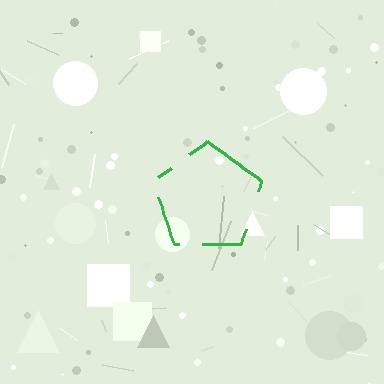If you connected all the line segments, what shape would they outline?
They would outline a pentagon.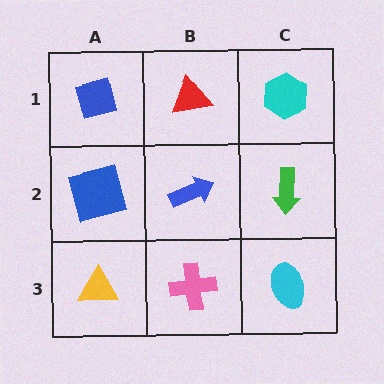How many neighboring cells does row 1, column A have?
2.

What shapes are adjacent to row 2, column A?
A blue diamond (row 1, column A), a yellow triangle (row 3, column A), a blue arrow (row 2, column B).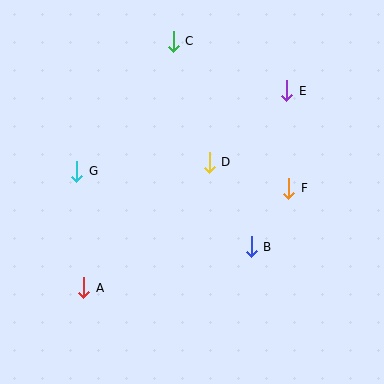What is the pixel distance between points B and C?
The distance between B and C is 220 pixels.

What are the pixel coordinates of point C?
Point C is at (173, 41).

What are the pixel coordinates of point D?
Point D is at (209, 162).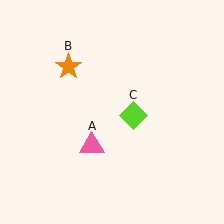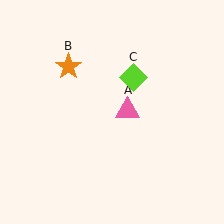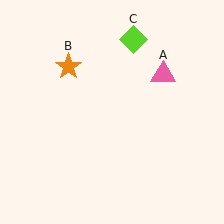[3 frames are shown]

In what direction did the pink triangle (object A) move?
The pink triangle (object A) moved up and to the right.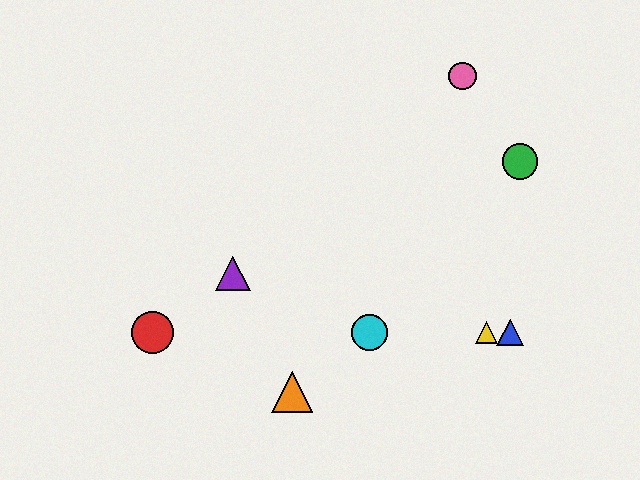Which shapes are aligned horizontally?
The red circle, the blue triangle, the yellow triangle, the cyan circle are aligned horizontally.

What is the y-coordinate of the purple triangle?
The purple triangle is at y≈273.